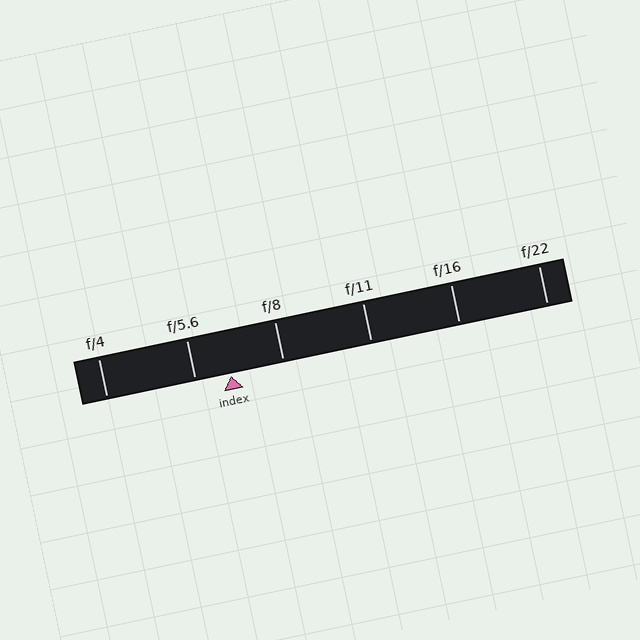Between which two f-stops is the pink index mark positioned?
The index mark is between f/5.6 and f/8.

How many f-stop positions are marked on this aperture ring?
There are 6 f-stop positions marked.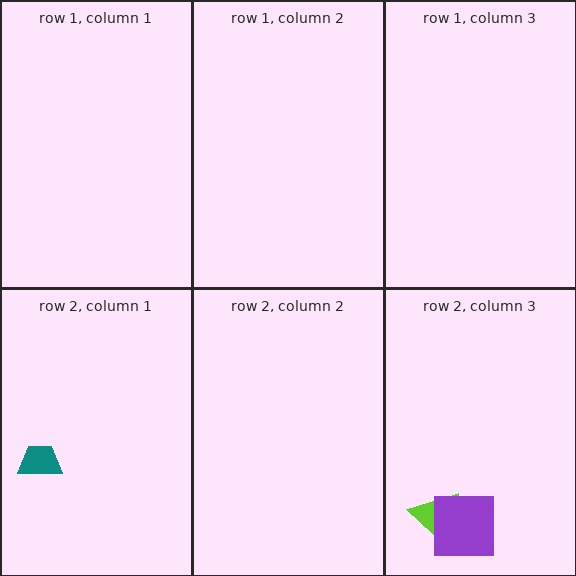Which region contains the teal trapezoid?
The row 2, column 1 region.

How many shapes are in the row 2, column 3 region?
2.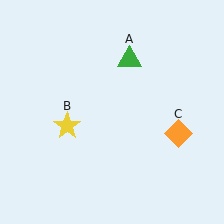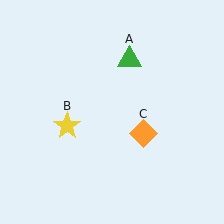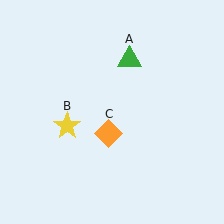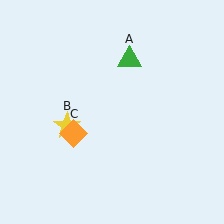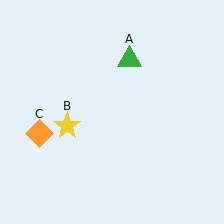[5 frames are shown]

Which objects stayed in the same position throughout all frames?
Green triangle (object A) and yellow star (object B) remained stationary.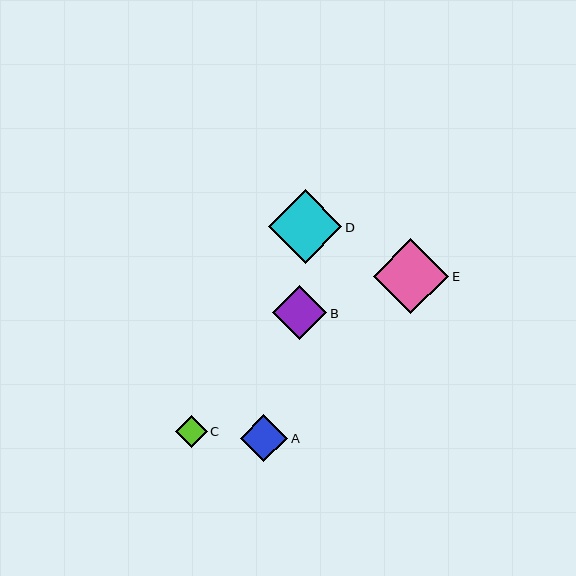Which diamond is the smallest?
Diamond C is the smallest with a size of approximately 32 pixels.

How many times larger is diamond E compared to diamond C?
Diamond E is approximately 2.3 times the size of diamond C.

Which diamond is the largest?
Diamond E is the largest with a size of approximately 75 pixels.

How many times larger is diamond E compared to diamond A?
Diamond E is approximately 1.6 times the size of diamond A.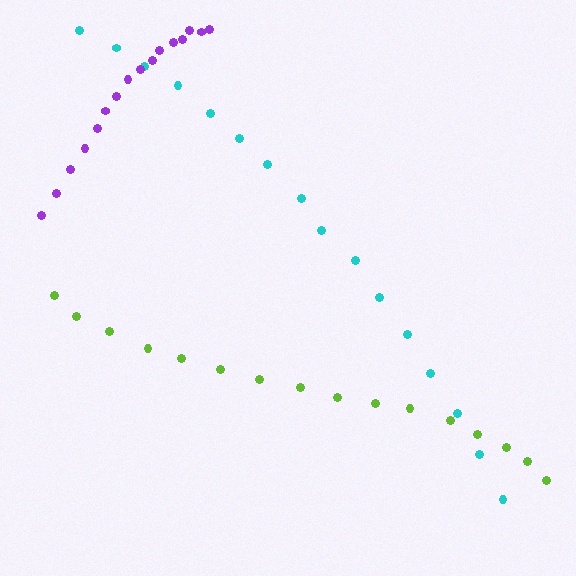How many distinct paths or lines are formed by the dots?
There are 3 distinct paths.